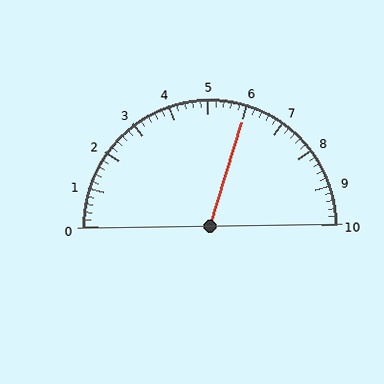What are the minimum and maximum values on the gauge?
The gauge ranges from 0 to 10.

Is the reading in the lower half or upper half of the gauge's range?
The reading is in the upper half of the range (0 to 10).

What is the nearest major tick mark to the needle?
The nearest major tick mark is 6.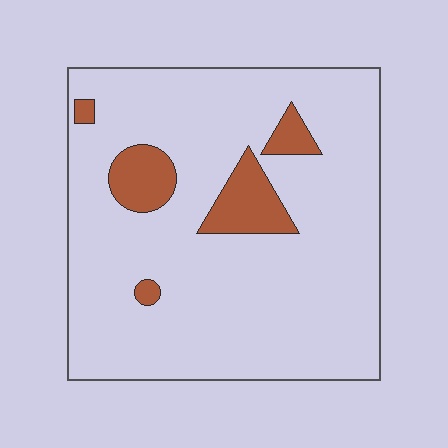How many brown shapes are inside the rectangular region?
5.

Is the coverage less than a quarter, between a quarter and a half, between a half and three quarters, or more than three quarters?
Less than a quarter.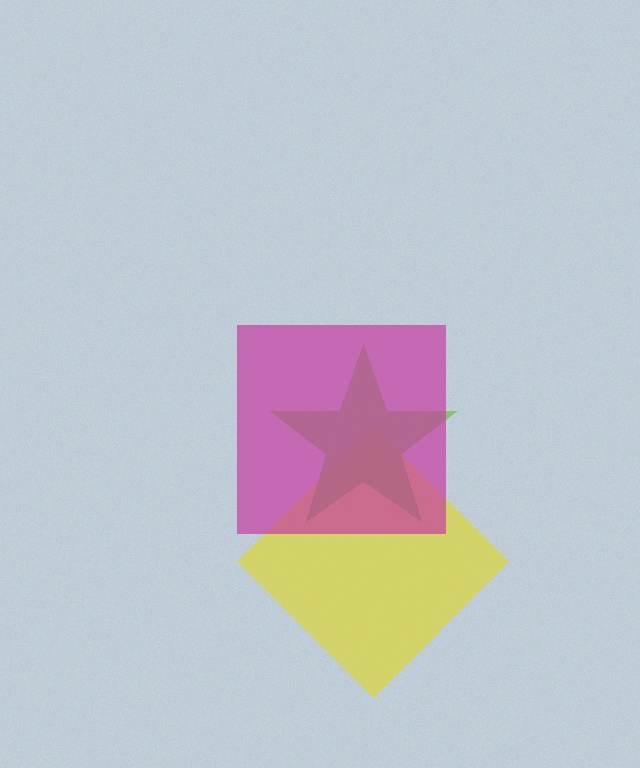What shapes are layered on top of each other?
The layered shapes are: a yellow diamond, a lime star, a magenta square.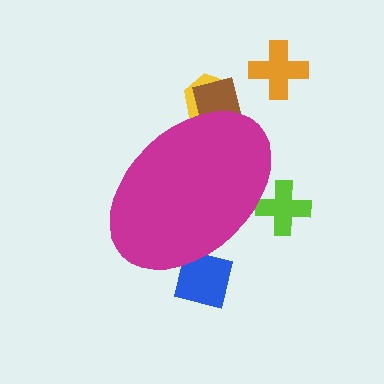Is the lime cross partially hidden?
Yes, the lime cross is partially hidden behind the magenta ellipse.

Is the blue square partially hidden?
Yes, the blue square is partially hidden behind the magenta ellipse.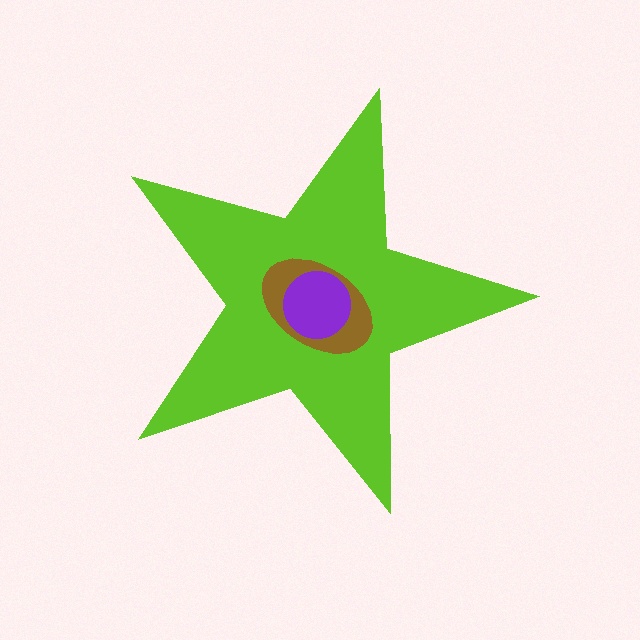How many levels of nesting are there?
3.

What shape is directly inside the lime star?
The brown ellipse.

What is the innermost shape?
The purple circle.